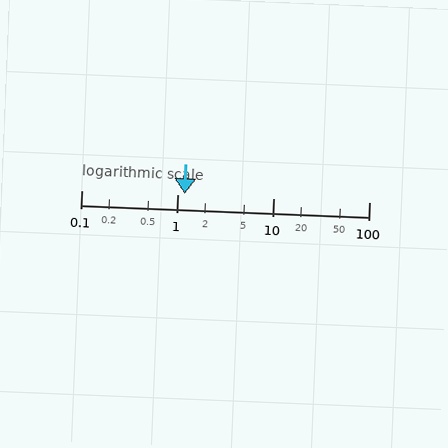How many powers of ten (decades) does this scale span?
The scale spans 3 decades, from 0.1 to 100.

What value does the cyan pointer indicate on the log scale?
The pointer indicates approximately 1.2.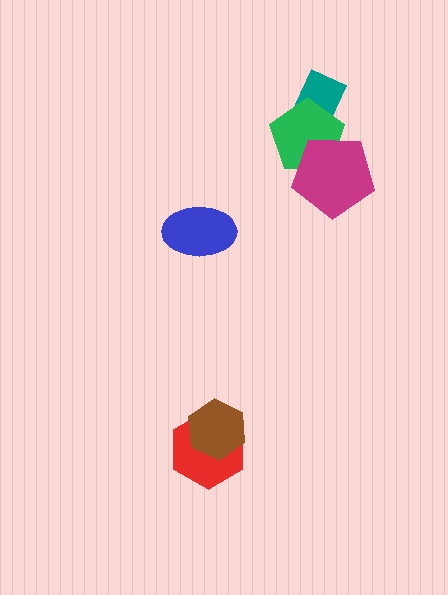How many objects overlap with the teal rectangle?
1 object overlaps with the teal rectangle.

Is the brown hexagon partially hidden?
No, no other shape covers it.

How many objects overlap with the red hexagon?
1 object overlaps with the red hexagon.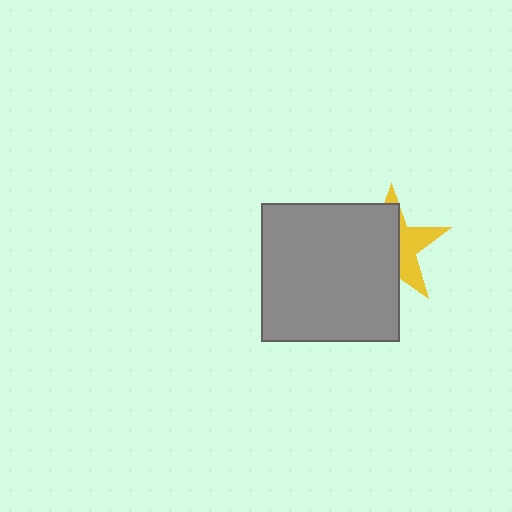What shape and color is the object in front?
The object in front is a gray square.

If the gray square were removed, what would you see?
You would see the complete yellow star.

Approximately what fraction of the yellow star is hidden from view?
Roughly 60% of the yellow star is hidden behind the gray square.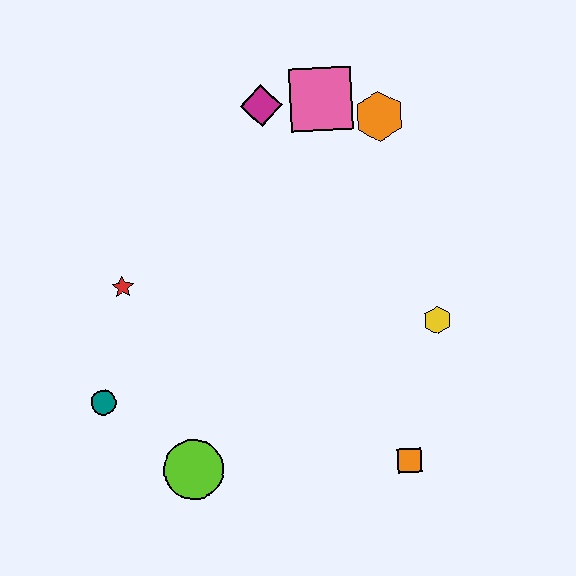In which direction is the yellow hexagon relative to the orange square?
The yellow hexagon is above the orange square.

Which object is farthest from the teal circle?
The orange hexagon is farthest from the teal circle.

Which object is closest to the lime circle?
The teal circle is closest to the lime circle.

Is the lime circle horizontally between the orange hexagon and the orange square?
No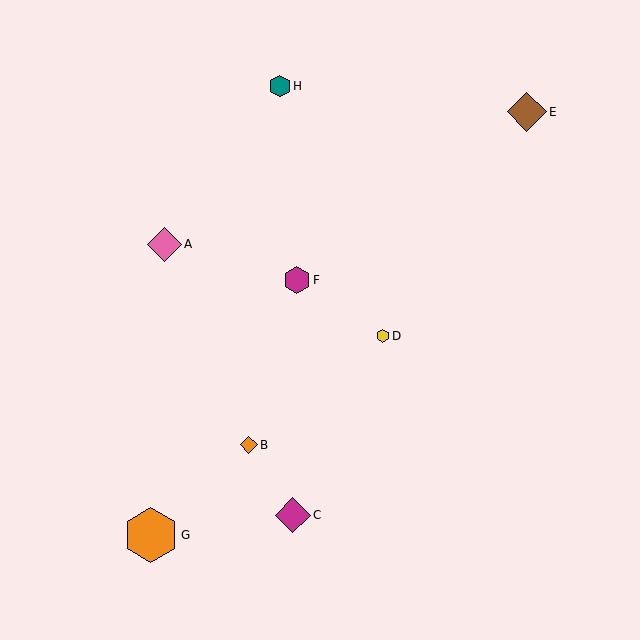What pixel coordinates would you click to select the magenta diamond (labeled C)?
Click at (293, 515) to select the magenta diamond C.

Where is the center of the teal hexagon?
The center of the teal hexagon is at (280, 86).